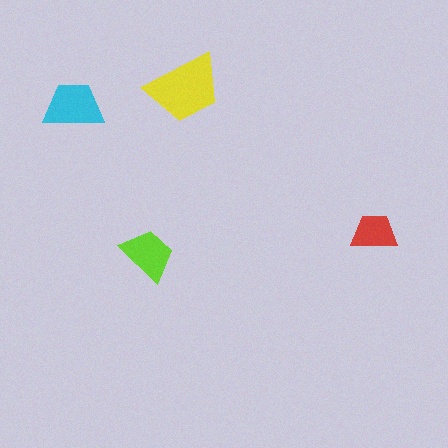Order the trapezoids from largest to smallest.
the yellow one, the cyan one, the lime one, the red one.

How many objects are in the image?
There are 4 objects in the image.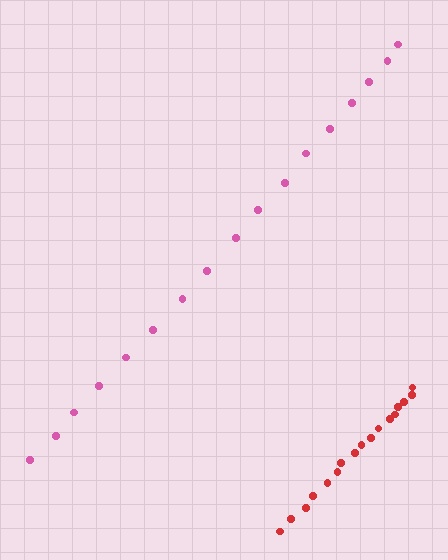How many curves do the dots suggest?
There are 2 distinct paths.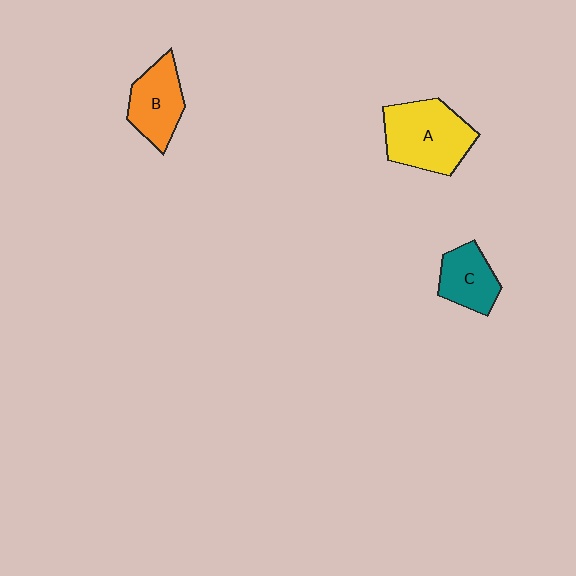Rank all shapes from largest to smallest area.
From largest to smallest: A (yellow), B (orange), C (teal).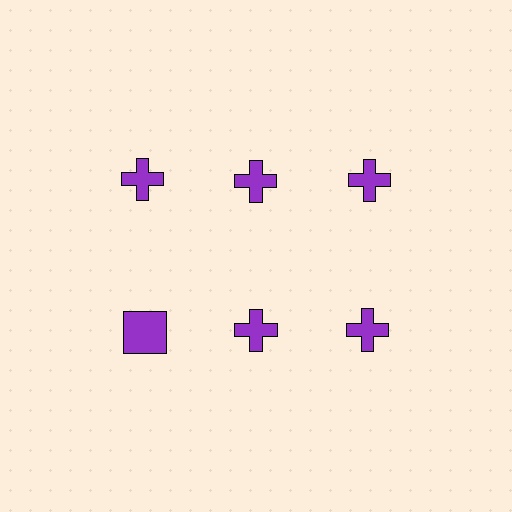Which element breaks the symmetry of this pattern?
The purple square in the second row, leftmost column breaks the symmetry. All other shapes are purple crosses.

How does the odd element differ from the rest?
It has a different shape: square instead of cross.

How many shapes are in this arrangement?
There are 6 shapes arranged in a grid pattern.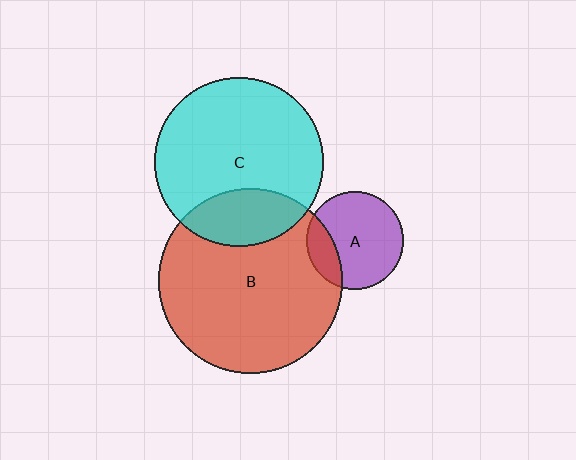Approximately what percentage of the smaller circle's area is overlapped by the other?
Approximately 25%.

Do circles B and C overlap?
Yes.